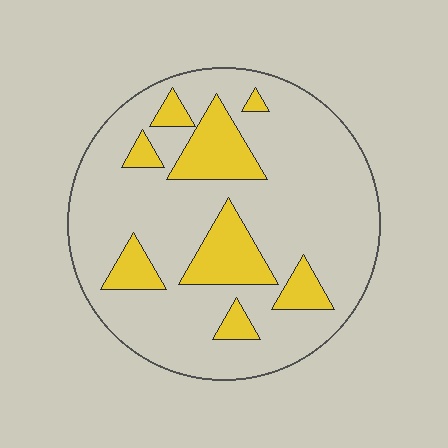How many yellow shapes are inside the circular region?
8.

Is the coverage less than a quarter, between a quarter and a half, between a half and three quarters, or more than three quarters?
Less than a quarter.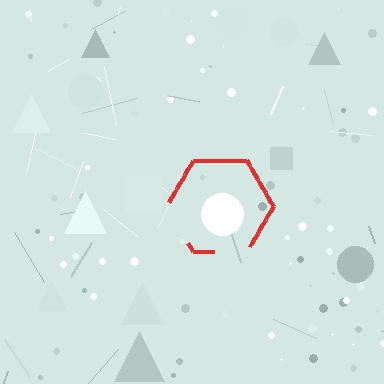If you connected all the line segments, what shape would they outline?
They would outline a hexagon.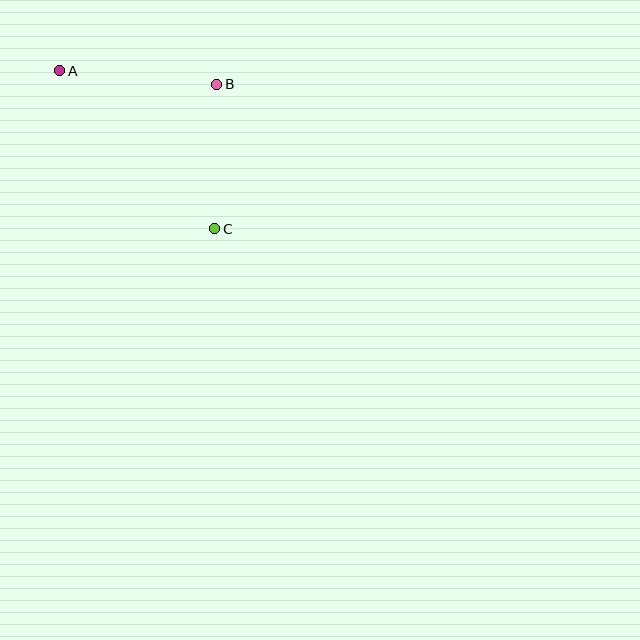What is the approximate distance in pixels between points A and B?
The distance between A and B is approximately 158 pixels.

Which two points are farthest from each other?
Points A and C are farthest from each other.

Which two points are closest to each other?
Points B and C are closest to each other.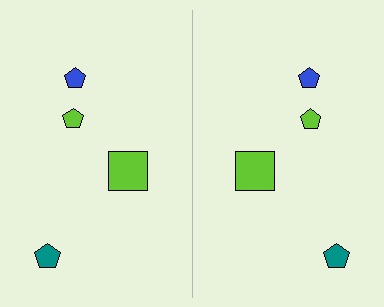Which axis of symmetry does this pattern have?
The pattern has a vertical axis of symmetry running through the center of the image.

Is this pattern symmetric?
Yes, this pattern has bilateral (reflection) symmetry.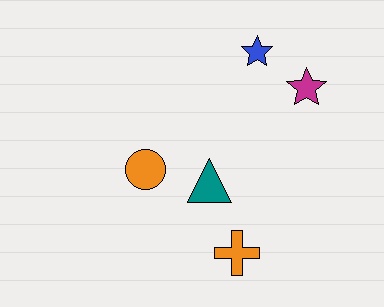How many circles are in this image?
There is 1 circle.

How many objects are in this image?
There are 5 objects.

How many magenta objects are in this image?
There is 1 magenta object.